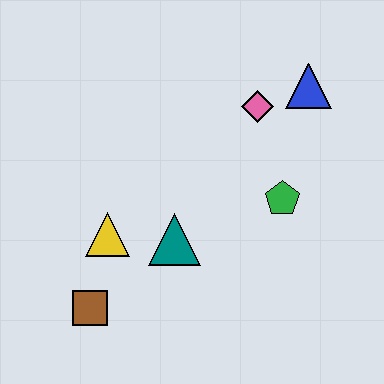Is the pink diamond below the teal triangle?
No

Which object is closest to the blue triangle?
The pink diamond is closest to the blue triangle.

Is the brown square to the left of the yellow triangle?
Yes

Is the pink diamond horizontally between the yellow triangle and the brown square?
No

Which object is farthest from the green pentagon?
The brown square is farthest from the green pentagon.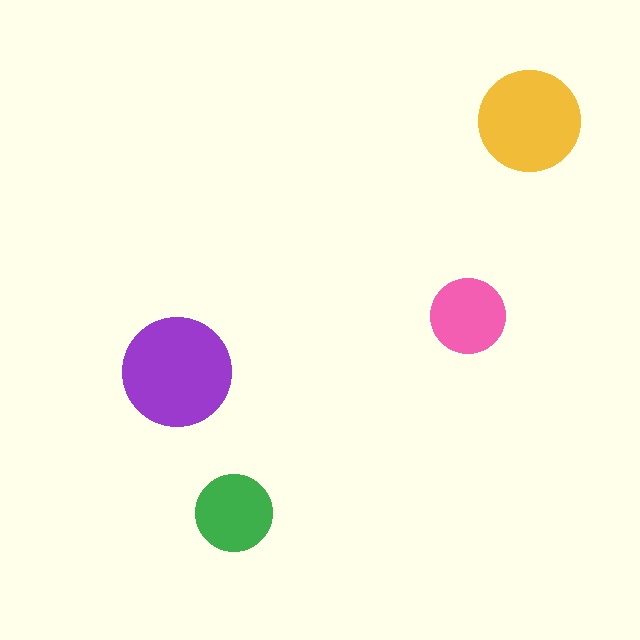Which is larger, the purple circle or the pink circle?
The purple one.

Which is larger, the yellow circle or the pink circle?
The yellow one.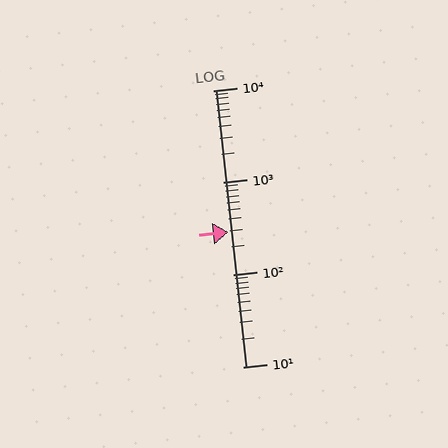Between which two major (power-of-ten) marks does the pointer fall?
The pointer is between 100 and 1000.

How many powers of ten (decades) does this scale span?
The scale spans 3 decades, from 10 to 10000.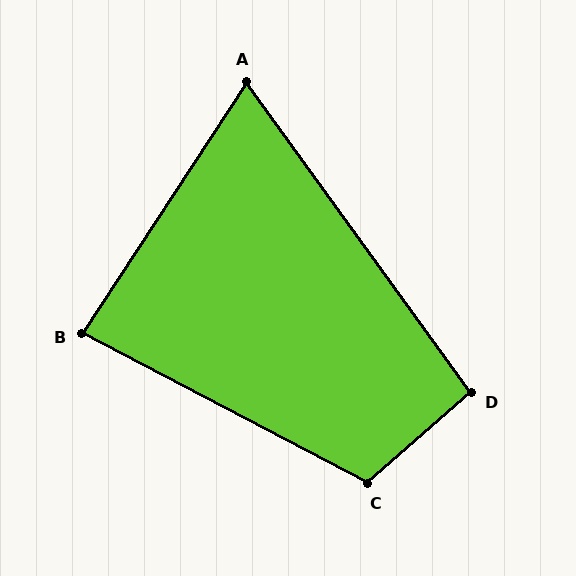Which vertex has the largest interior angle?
C, at approximately 111 degrees.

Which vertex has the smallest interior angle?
A, at approximately 69 degrees.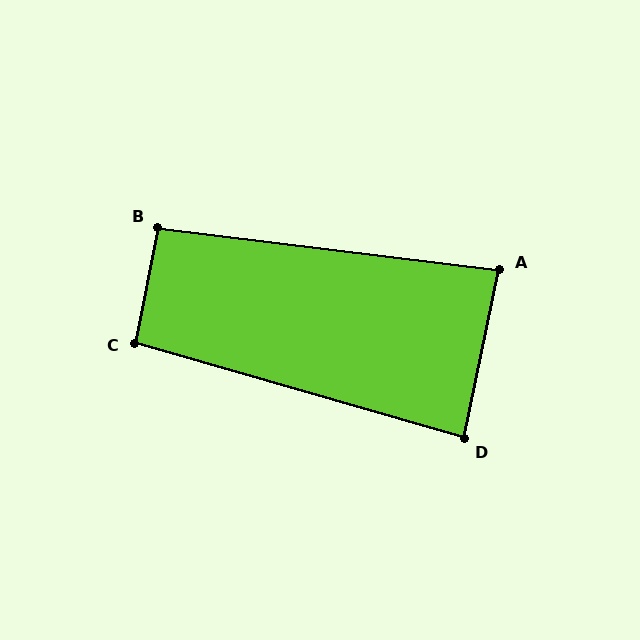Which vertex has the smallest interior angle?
A, at approximately 85 degrees.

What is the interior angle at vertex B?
Approximately 94 degrees (approximately right).